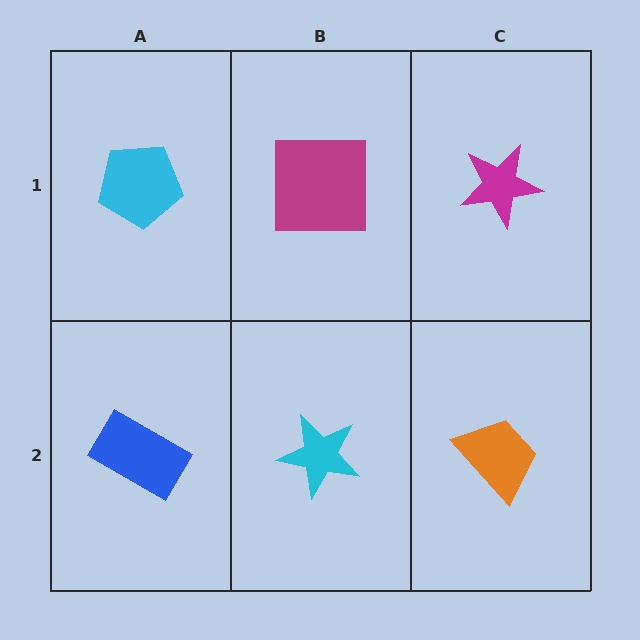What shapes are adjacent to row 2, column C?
A magenta star (row 1, column C), a cyan star (row 2, column B).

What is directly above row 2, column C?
A magenta star.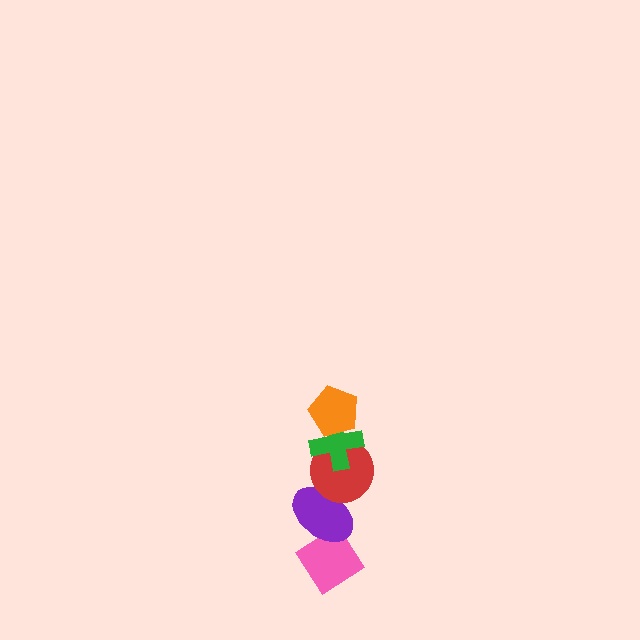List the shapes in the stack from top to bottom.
From top to bottom: the orange pentagon, the green cross, the red circle, the purple ellipse, the pink diamond.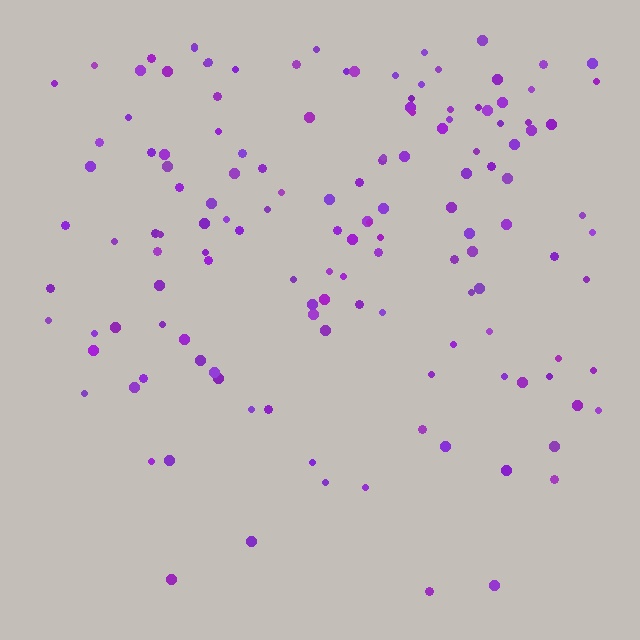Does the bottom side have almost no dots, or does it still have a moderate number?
Still a moderate number, just noticeably fewer than the top.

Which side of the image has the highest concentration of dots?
The top.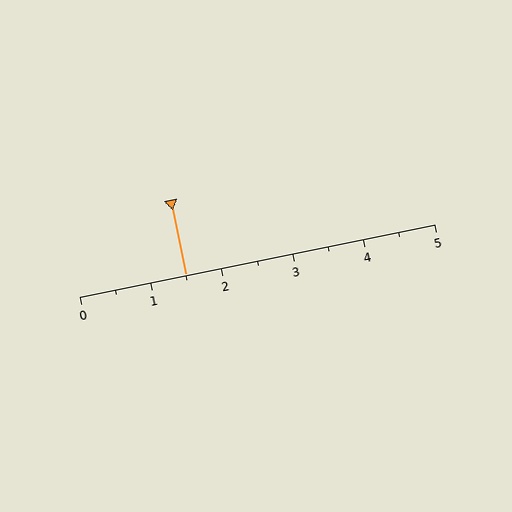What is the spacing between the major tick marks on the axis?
The major ticks are spaced 1 apart.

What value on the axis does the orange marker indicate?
The marker indicates approximately 1.5.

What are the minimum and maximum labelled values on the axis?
The axis runs from 0 to 5.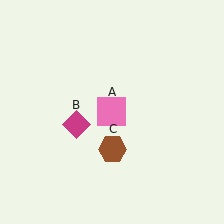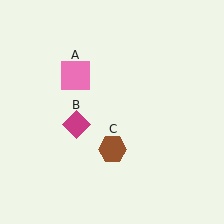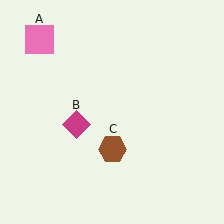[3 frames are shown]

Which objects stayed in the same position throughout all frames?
Magenta diamond (object B) and brown hexagon (object C) remained stationary.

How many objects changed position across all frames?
1 object changed position: pink square (object A).